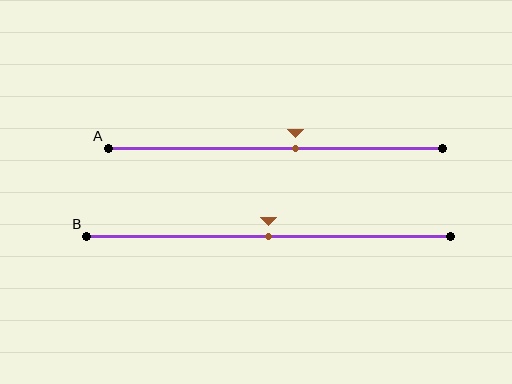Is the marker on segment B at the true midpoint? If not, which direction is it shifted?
Yes, the marker on segment B is at the true midpoint.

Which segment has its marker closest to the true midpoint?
Segment B has its marker closest to the true midpoint.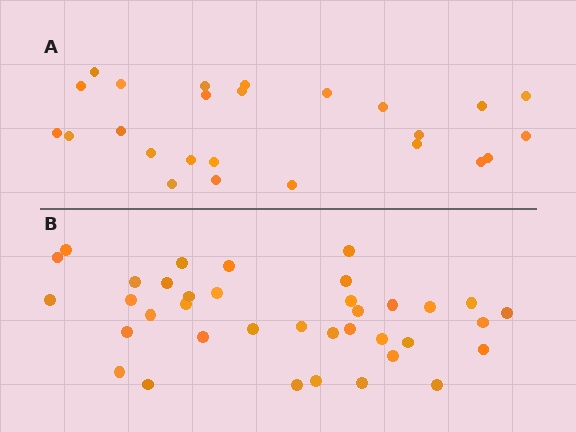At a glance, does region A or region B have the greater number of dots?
Region B (the bottom region) has more dots.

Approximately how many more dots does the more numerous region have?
Region B has roughly 12 or so more dots than region A.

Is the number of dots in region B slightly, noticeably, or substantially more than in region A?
Region B has substantially more. The ratio is roughly 1.5 to 1.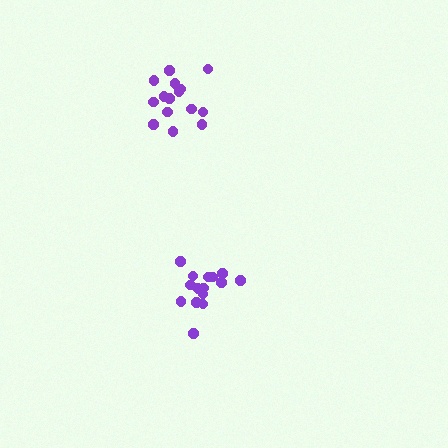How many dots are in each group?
Group 1: 15 dots, Group 2: 15 dots (30 total).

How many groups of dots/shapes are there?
There are 2 groups.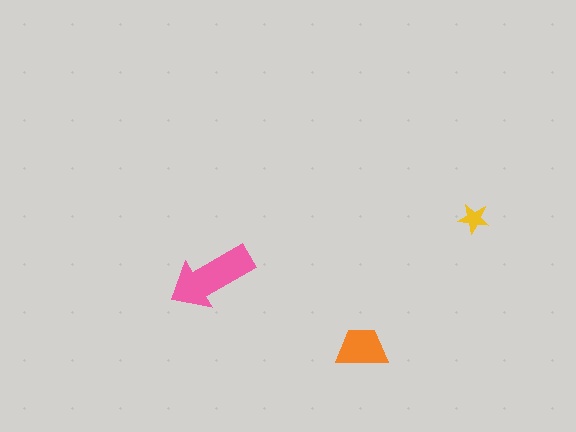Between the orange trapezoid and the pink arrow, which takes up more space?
The pink arrow.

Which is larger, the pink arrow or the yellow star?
The pink arrow.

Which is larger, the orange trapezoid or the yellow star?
The orange trapezoid.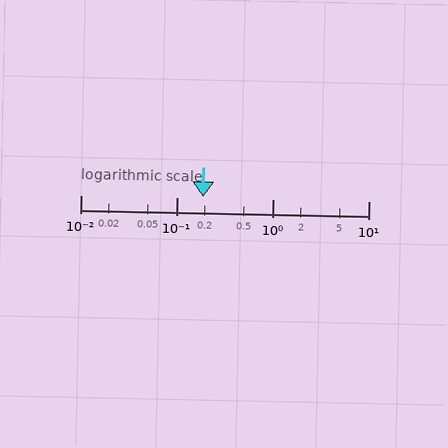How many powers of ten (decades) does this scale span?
The scale spans 3 decades, from 0.01 to 10.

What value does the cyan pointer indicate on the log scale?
The pointer indicates approximately 0.19.